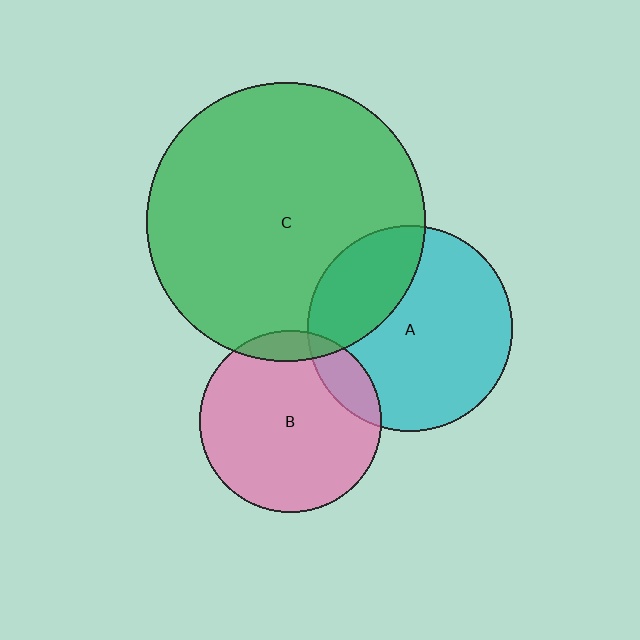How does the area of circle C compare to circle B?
Approximately 2.3 times.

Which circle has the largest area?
Circle C (green).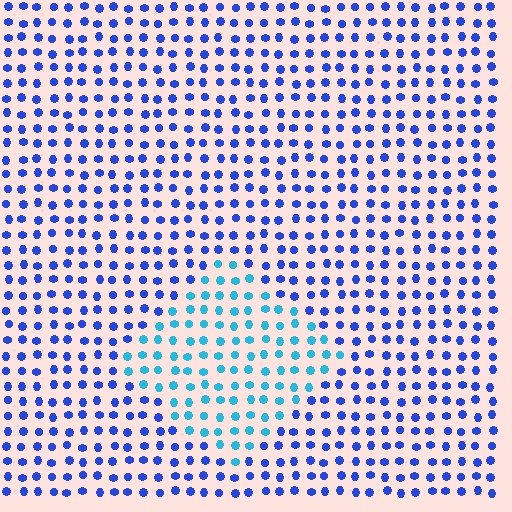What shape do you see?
I see a diamond.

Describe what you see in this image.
The image is filled with small blue elements in a uniform arrangement. A diamond-shaped region is visible where the elements are tinted to a slightly different hue, forming a subtle color boundary.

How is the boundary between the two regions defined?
The boundary is defined purely by a slight shift in hue (about 38 degrees). Spacing, size, and orientation are identical on both sides.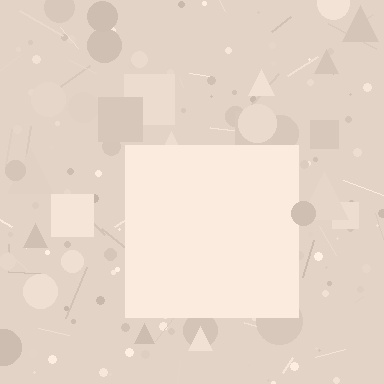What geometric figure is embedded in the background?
A square is embedded in the background.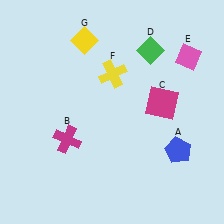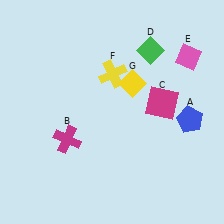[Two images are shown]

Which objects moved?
The objects that moved are: the blue pentagon (A), the yellow diamond (G).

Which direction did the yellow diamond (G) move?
The yellow diamond (G) moved right.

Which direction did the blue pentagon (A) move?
The blue pentagon (A) moved up.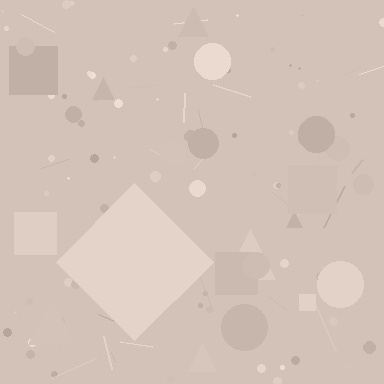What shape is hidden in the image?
A diamond is hidden in the image.